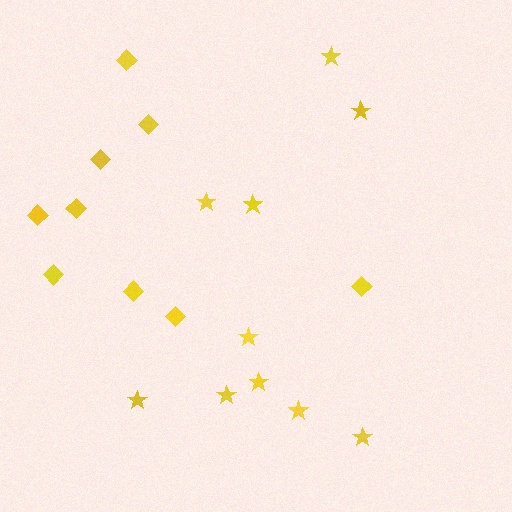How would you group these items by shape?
There are 2 groups: one group of diamonds (9) and one group of stars (10).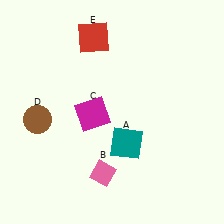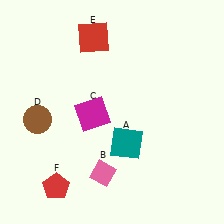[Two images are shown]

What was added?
A red pentagon (F) was added in Image 2.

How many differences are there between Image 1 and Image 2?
There is 1 difference between the two images.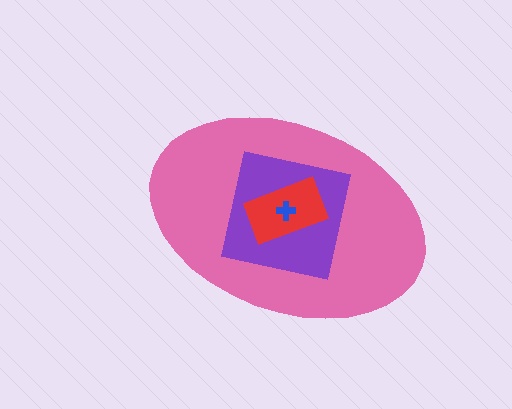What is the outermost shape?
The pink ellipse.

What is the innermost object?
The blue cross.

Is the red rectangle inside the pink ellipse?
Yes.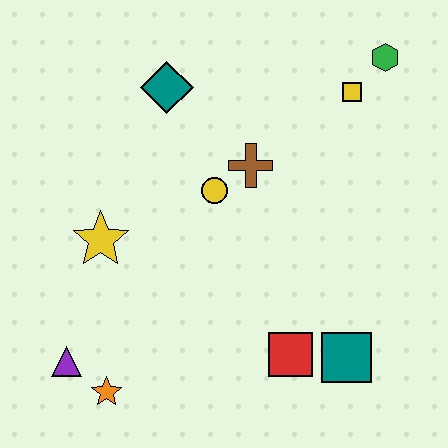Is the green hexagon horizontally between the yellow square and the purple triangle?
No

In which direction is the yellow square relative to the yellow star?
The yellow square is to the right of the yellow star.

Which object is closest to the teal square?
The red square is closest to the teal square.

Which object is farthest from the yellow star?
The green hexagon is farthest from the yellow star.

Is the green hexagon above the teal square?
Yes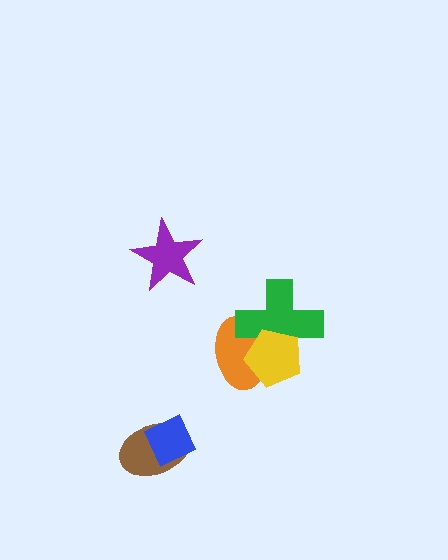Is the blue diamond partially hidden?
No, no other shape covers it.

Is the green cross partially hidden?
Yes, it is partially covered by another shape.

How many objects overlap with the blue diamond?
1 object overlaps with the blue diamond.